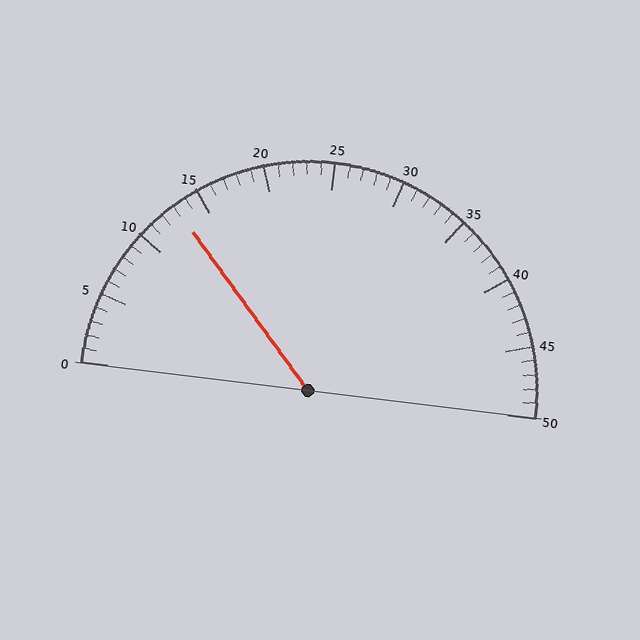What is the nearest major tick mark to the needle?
The nearest major tick mark is 15.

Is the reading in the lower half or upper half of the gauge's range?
The reading is in the lower half of the range (0 to 50).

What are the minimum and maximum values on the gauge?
The gauge ranges from 0 to 50.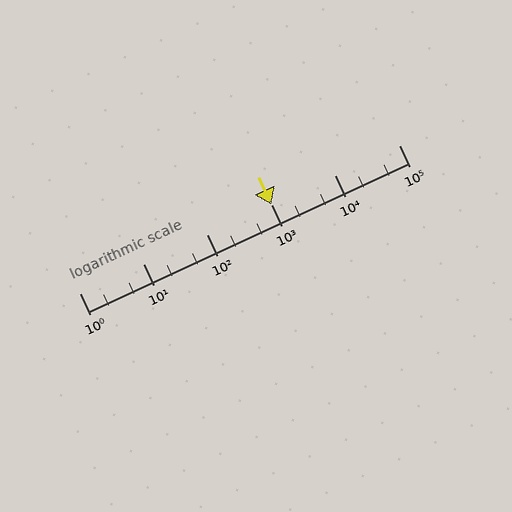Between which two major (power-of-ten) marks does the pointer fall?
The pointer is between 1000 and 10000.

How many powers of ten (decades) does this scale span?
The scale spans 5 decades, from 1 to 100000.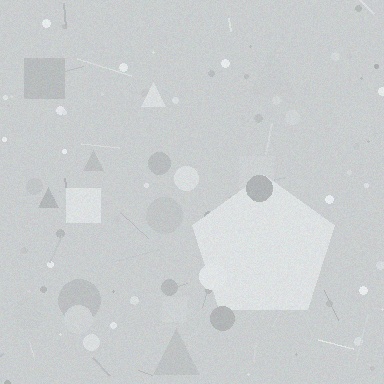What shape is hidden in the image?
A pentagon is hidden in the image.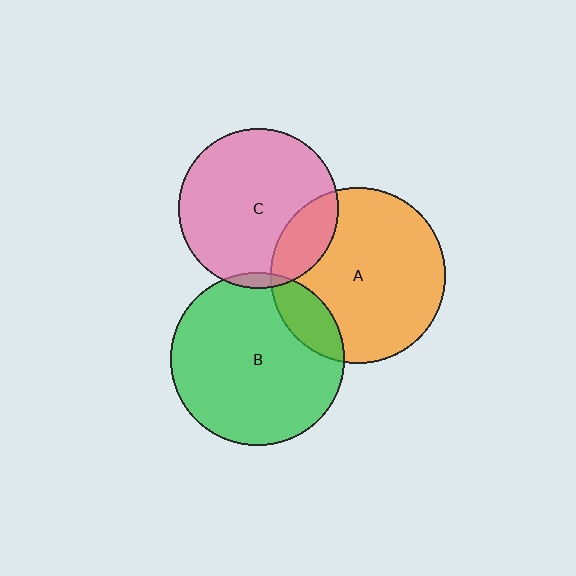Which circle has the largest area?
Circle A (orange).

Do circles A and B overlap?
Yes.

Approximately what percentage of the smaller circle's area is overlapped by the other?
Approximately 15%.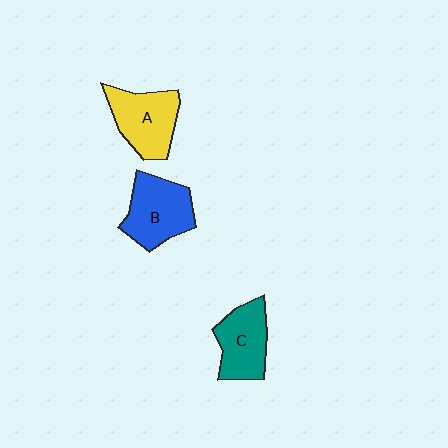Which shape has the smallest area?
Shape C (teal).